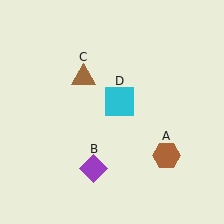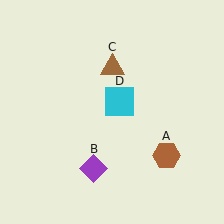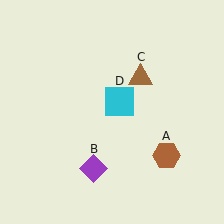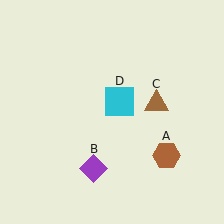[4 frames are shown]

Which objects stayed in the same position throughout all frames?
Brown hexagon (object A) and purple diamond (object B) and cyan square (object D) remained stationary.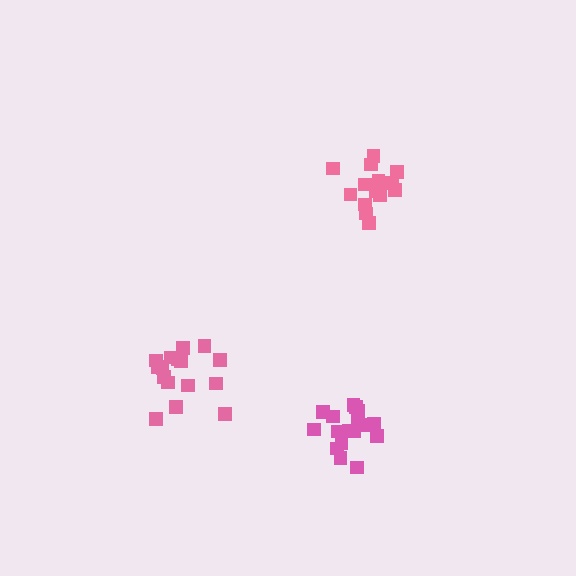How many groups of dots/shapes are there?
There are 3 groups.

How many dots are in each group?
Group 1: 16 dots, Group 2: 17 dots, Group 3: 15 dots (48 total).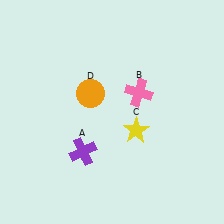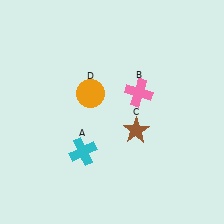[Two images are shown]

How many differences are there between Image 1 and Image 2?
There are 2 differences between the two images.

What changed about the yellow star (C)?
In Image 1, C is yellow. In Image 2, it changed to brown.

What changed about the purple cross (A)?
In Image 1, A is purple. In Image 2, it changed to cyan.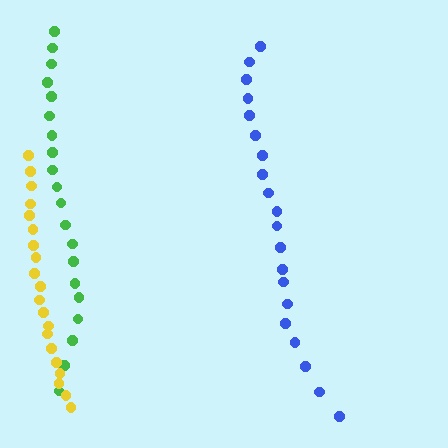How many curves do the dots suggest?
There are 3 distinct paths.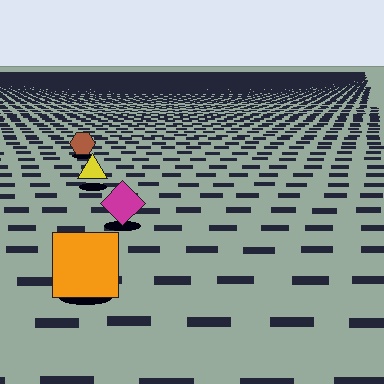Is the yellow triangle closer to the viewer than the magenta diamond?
No. The magenta diamond is closer — you can tell from the texture gradient: the ground texture is coarser near it.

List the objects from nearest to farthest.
From nearest to farthest: the orange square, the magenta diamond, the yellow triangle, the brown hexagon.